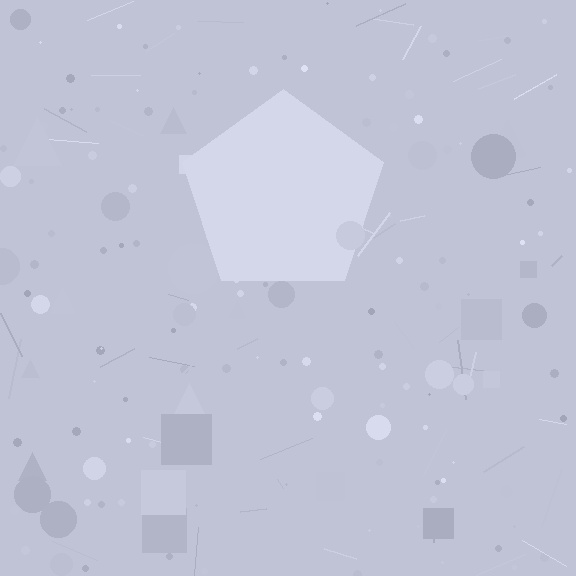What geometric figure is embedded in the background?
A pentagon is embedded in the background.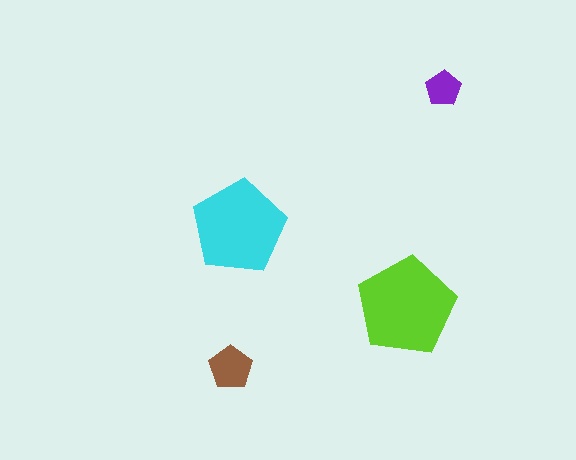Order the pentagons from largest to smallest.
the lime one, the cyan one, the brown one, the purple one.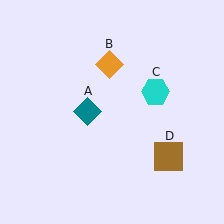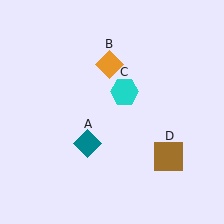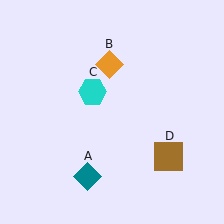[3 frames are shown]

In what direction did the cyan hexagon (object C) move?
The cyan hexagon (object C) moved left.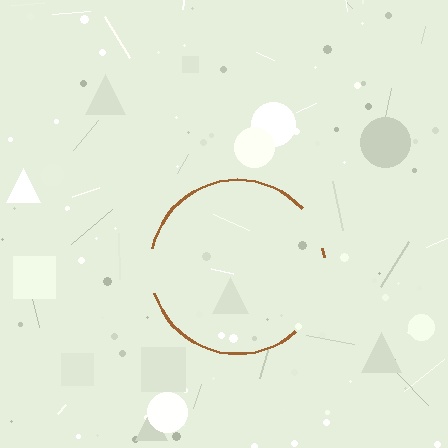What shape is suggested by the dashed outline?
The dashed outline suggests a circle.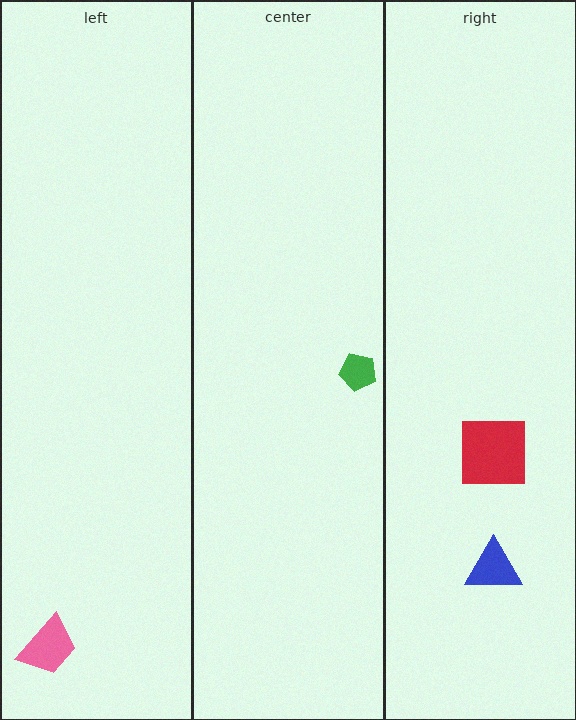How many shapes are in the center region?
1.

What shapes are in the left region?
The pink trapezoid.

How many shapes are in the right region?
2.